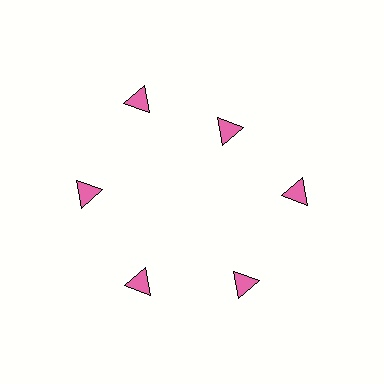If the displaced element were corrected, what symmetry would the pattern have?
It would have 6-fold rotational symmetry — the pattern would map onto itself every 60 degrees.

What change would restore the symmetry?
The symmetry would be restored by moving it outward, back onto the ring so that all 6 triangles sit at equal angles and equal distance from the center.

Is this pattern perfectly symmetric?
No. The 6 pink triangles are arranged in a ring, but one element near the 1 o'clock position is pulled inward toward the center, breaking the 6-fold rotational symmetry.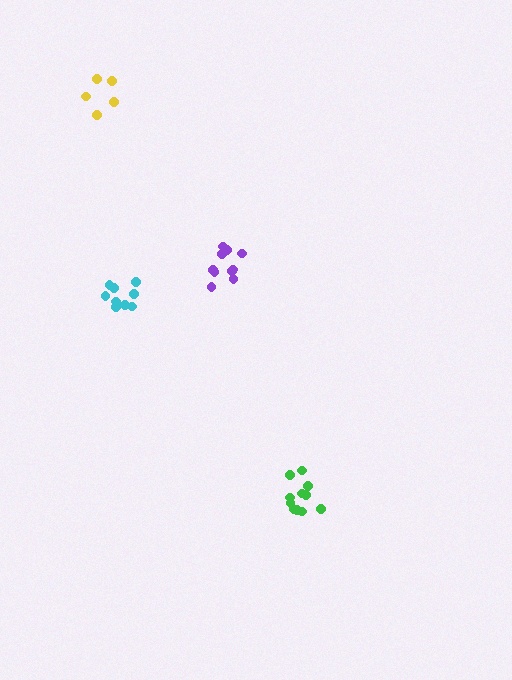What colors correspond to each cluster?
The clusters are colored: cyan, purple, green, yellow.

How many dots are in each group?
Group 1: 9 dots, Group 2: 10 dots, Group 3: 11 dots, Group 4: 5 dots (35 total).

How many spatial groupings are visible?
There are 4 spatial groupings.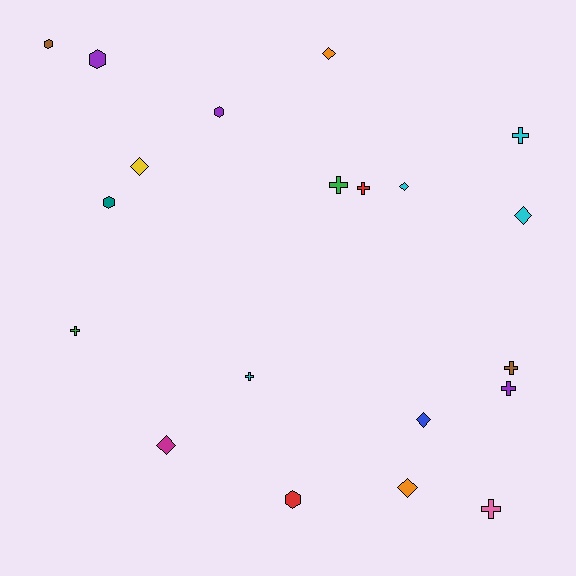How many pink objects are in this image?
There is 1 pink object.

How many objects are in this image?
There are 20 objects.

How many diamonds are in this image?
There are 7 diamonds.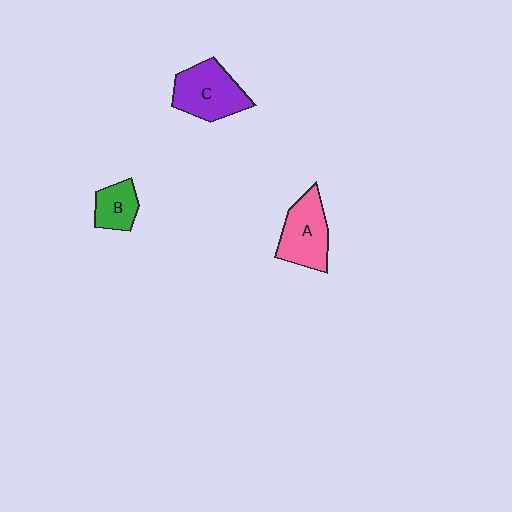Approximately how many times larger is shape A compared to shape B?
Approximately 1.7 times.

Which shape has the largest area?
Shape C (purple).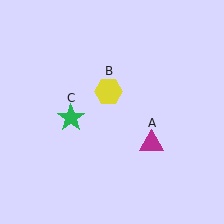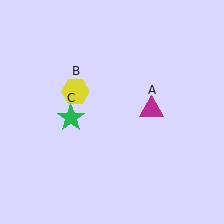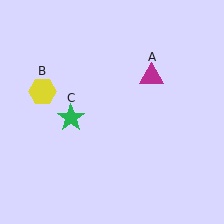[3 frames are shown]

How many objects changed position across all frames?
2 objects changed position: magenta triangle (object A), yellow hexagon (object B).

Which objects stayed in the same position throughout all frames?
Green star (object C) remained stationary.